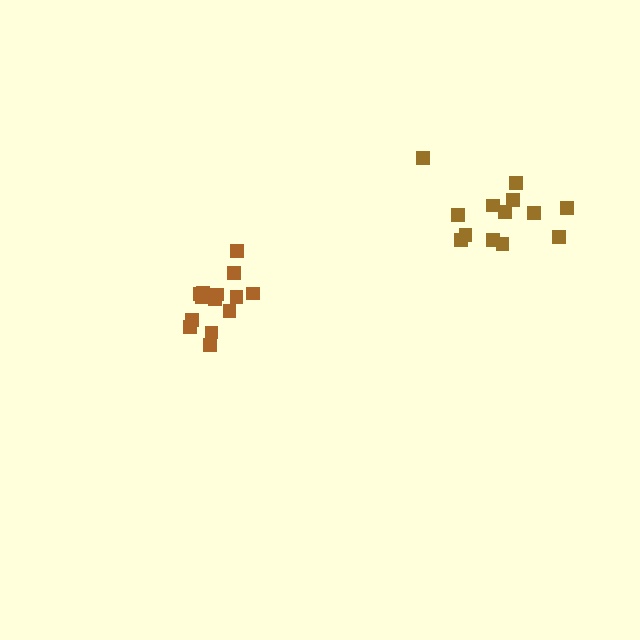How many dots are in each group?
Group 1: 14 dots, Group 2: 13 dots (27 total).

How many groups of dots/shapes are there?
There are 2 groups.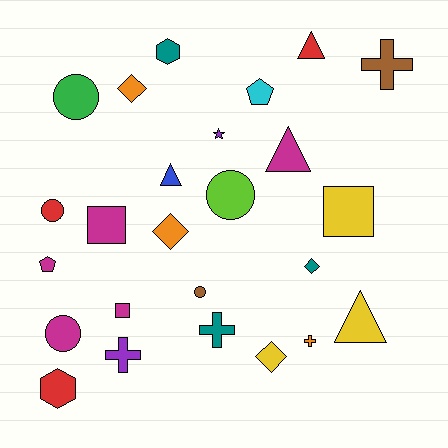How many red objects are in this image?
There are 3 red objects.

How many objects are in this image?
There are 25 objects.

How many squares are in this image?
There are 3 squares.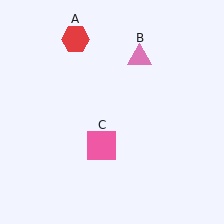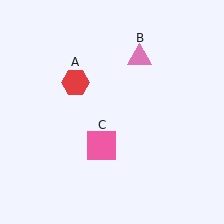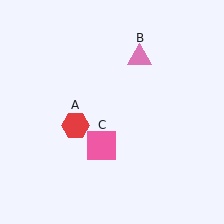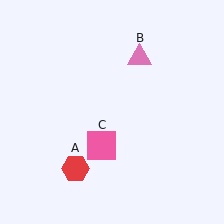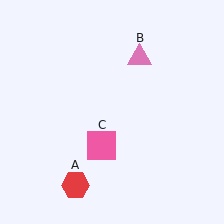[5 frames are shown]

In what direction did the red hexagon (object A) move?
The red hexagon (object A) moved down.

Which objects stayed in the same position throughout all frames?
Pink triangle (object B) and pink square (object C) remained stationary.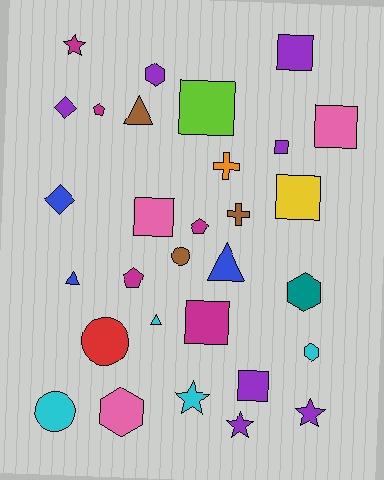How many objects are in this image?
There are 30 objects.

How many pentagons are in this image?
There are 3 pentagons.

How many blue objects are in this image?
There are 3 blue objects.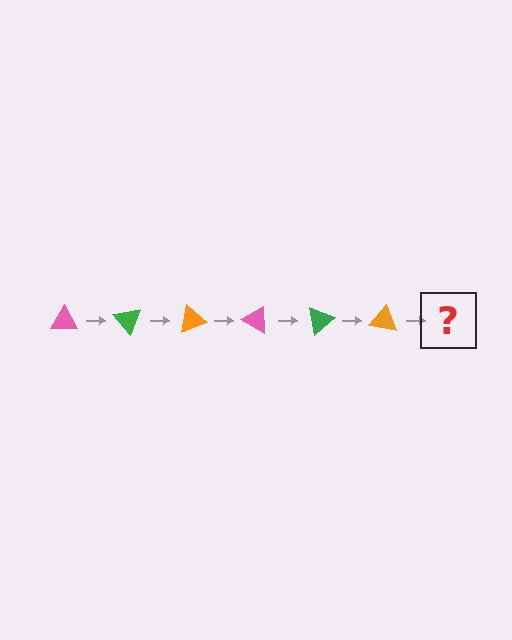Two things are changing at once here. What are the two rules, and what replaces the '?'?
The two rules are that it rotates 50 degrees each step and the color cycles through pink, green, and orange. The '?' should be a pink triangle, rotated 300 degrees from the start.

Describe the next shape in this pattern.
It should be a pink triangle, rotated 300 degrees from the start.